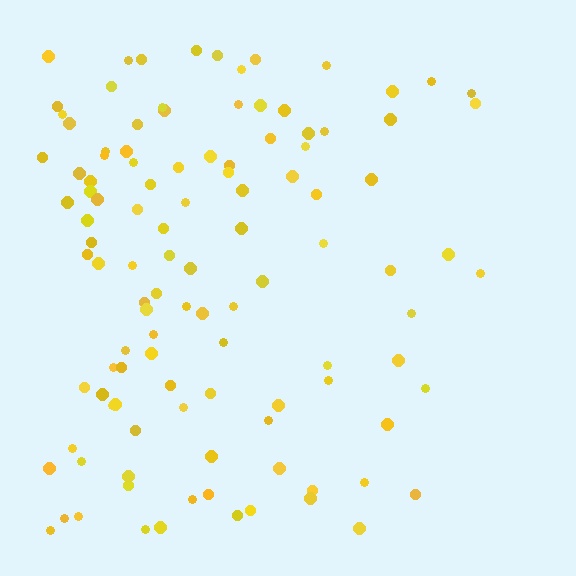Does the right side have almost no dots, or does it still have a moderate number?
Still a moderate number, just noticeably fewer than the left.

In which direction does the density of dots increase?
From right to left, with the left side densest.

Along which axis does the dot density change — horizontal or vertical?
Horizontal.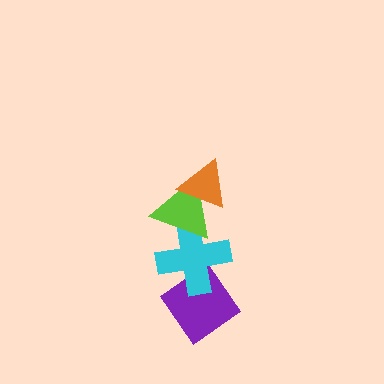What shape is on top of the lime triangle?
The orange triangle is on top of the lime triangle.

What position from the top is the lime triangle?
The lime triangle is 2nd from the top.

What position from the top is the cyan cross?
The cyan cross is 3rd from the top.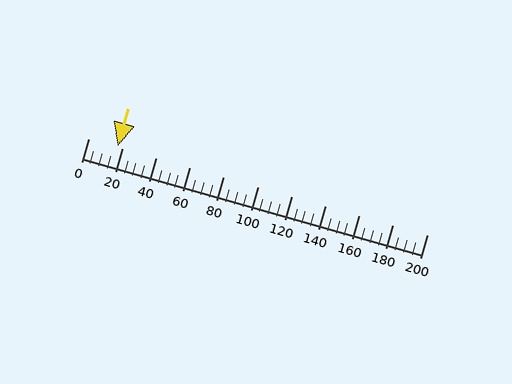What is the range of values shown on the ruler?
The ruler shows values from 0 to 200.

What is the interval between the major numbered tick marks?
The major tick marks are spaced 20 units apart.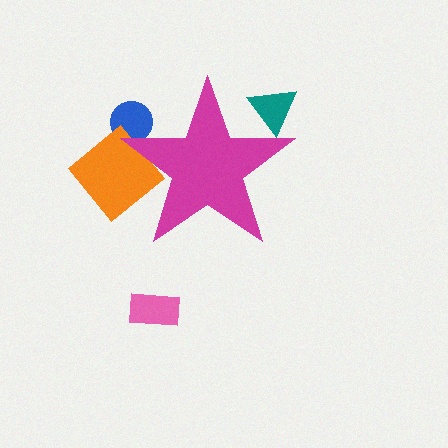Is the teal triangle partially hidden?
Yes, the teal triangle is partially hidden behind the magenta star.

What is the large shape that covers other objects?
A magenta star.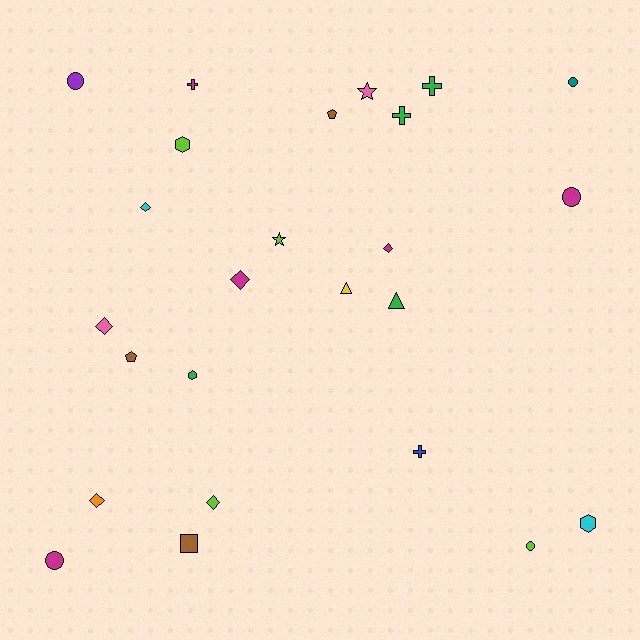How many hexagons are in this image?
There are 3 hexagons.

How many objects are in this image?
There are 25 objects.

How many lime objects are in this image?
There are 4 lime objects.